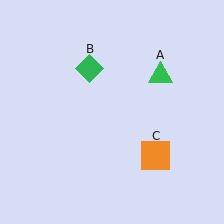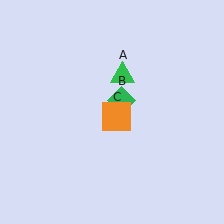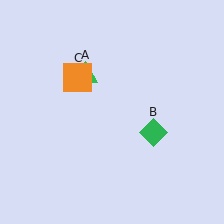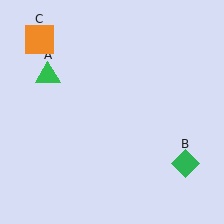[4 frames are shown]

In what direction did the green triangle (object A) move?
The green triangle (object A) moved left.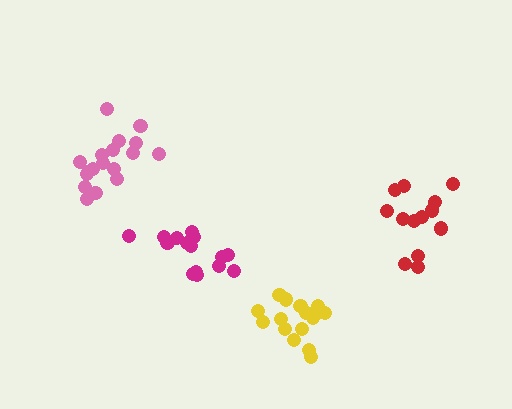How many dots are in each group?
Group 1: 18 dots, Group 2: 13 dots, Group 3: 16 dots, Group 4: 15 dots (62 total).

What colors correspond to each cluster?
The clusters are colored: pink, red, yellow, magenta.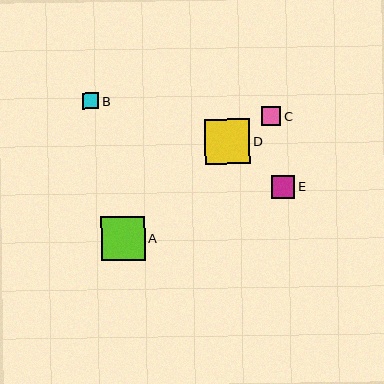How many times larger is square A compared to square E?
Square A is approximately 1.9 times the size of square E.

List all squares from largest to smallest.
From largest to smallest: D, A, E, C, B.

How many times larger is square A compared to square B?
Square A is approximately 2.7 times the size of square B.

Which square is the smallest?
Square B is the smallest with a size of approximately 16 pixels.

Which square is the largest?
Square D is the largest with a size of approximately 45 pixels.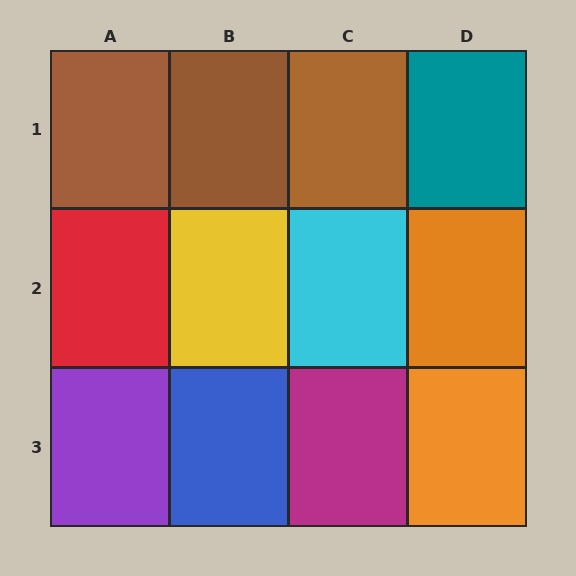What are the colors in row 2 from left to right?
Red, yellow, cyan, orange.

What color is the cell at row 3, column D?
Orange.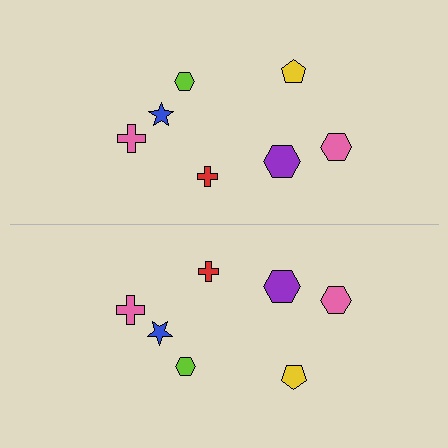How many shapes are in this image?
There are 14 shapes in this image.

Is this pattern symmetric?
Yes, this pattern has bilateral (reflection) symmetry.